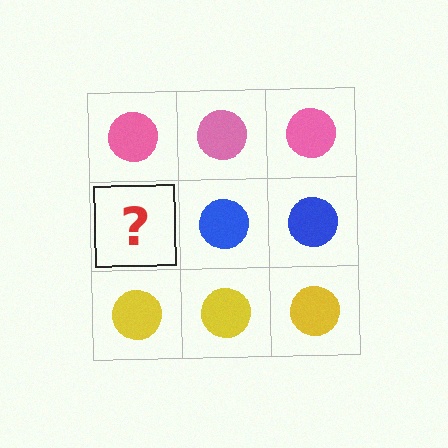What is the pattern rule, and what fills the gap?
The rule is that each row has a consistent color. The gap should be filled with a blue circle.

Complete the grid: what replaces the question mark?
The question mark should be replaced with a blue circle.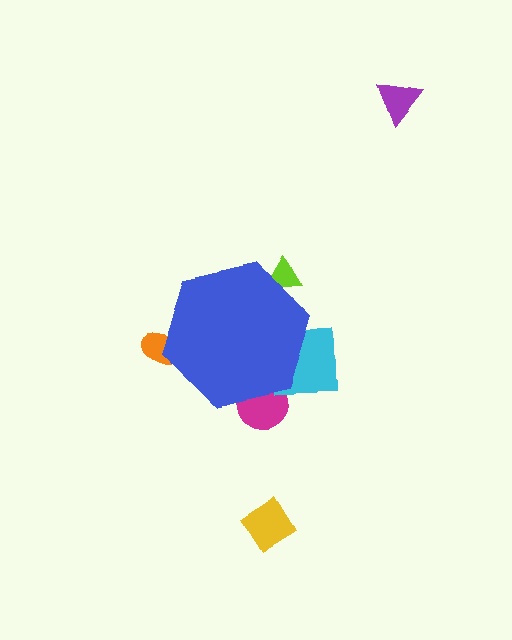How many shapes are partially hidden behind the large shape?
4 shapes are partially hidden.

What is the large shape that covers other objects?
A blue hexagon.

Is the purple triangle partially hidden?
No, the purple triangle is fully visible.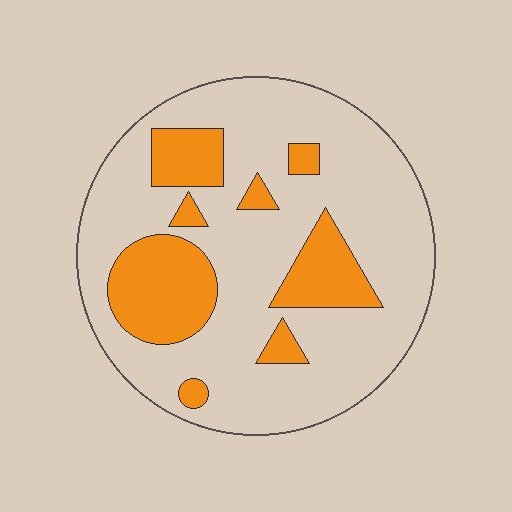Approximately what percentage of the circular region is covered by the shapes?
Approximately 25%.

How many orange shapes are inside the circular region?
8.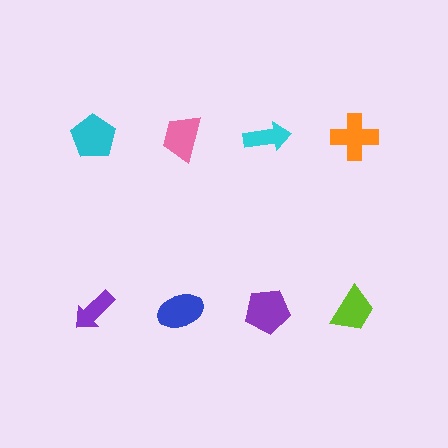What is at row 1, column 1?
A cyan pentagon.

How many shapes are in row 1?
4 shapes.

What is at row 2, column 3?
A purple pentagon.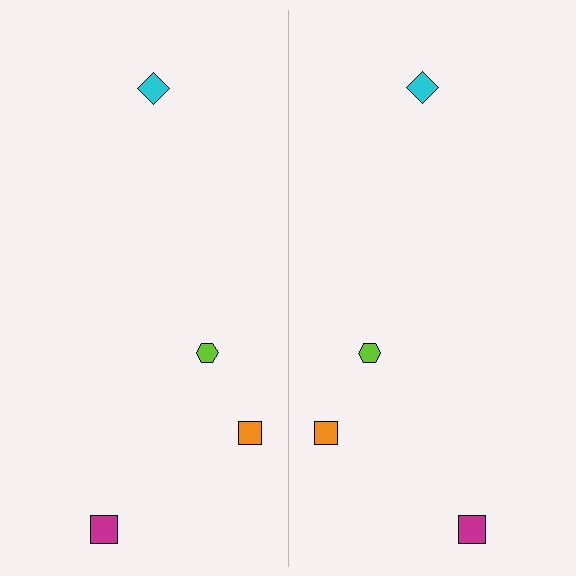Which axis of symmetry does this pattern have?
The pattern has a vertical axis of symmetry running through the center of the image.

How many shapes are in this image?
There are 8 shapes in this image.